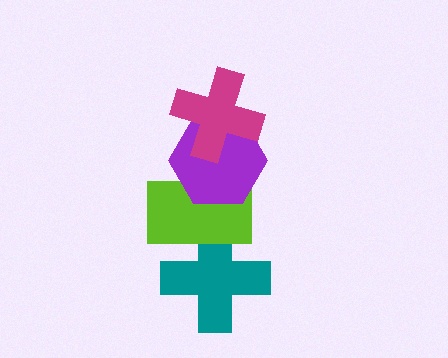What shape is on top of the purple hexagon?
The magenta cross is on top of the purple hexagon.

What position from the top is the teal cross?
The teal cross is 4th from the top.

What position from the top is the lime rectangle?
The lime rectangle is 3rd from the top.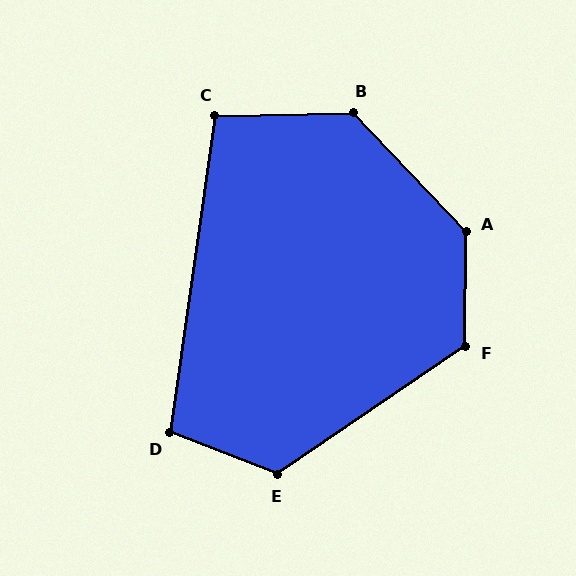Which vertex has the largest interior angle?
A, at approximately 136 degrees.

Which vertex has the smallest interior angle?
C, at approximately 99 degrees.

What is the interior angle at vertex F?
Approximately 125 degrees (obtuse).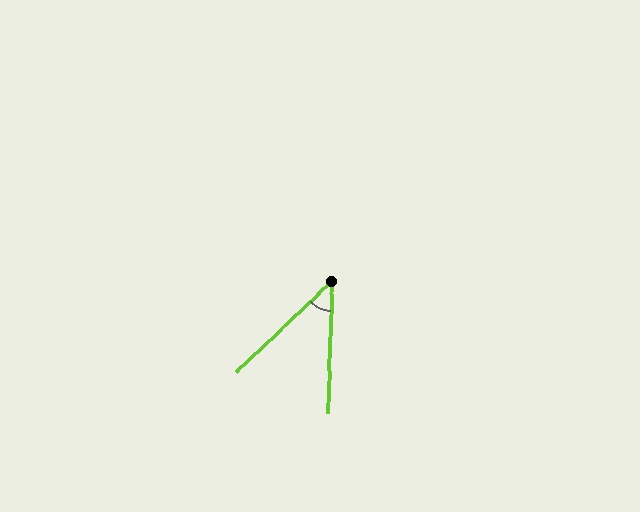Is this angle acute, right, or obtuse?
It is acute.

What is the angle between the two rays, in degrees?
Approximately 45 degrees.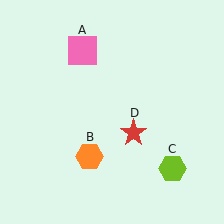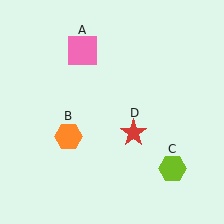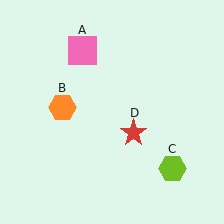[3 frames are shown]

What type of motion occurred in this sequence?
The orange hexagon (object B) rotated clockwise around the center of the scene.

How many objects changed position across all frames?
1 object changed position: orange hexagon (object B).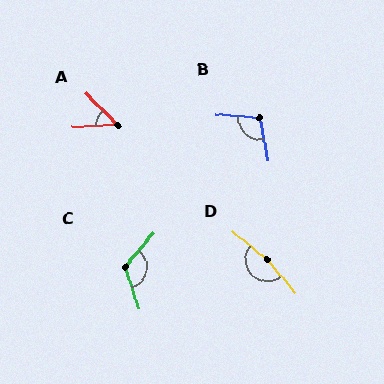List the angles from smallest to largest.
A (47°), B (106°), C (122°), D (169°).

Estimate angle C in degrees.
Approximately 122 degrees.